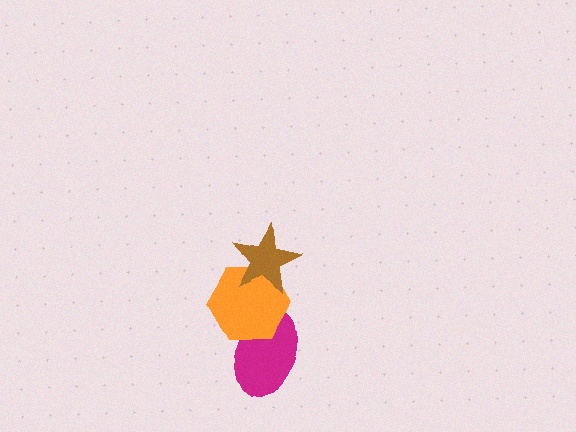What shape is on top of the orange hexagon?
The brown star is on top of the orange hexagon.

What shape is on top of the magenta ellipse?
The orange hexagon is on top of the magenta ellipse.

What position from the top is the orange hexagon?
The orange hexagon is 2nd from the top.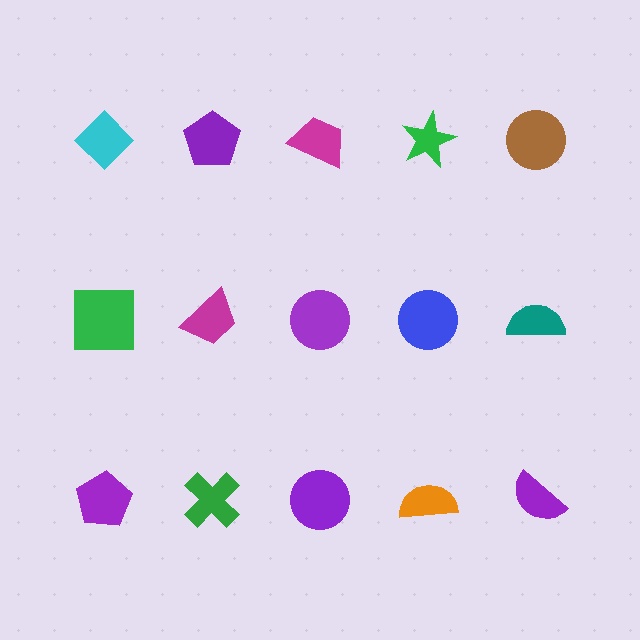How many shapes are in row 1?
5 shapes.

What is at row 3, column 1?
A purple pentagon.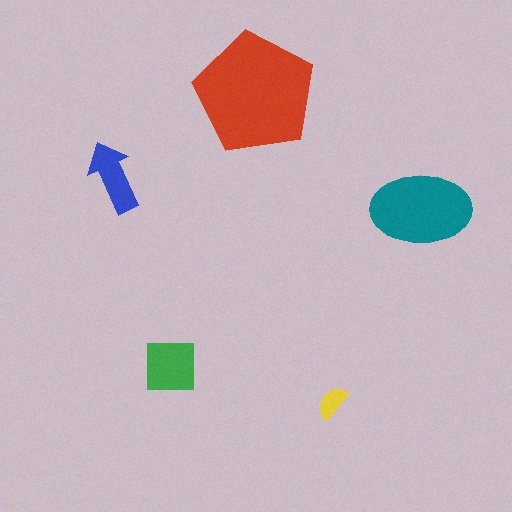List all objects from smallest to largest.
The yellow semicircle, the blue arrow, the green square, the teal ellipse, the red pentagon.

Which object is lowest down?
The yellow semicircle is bottommost.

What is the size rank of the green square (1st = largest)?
3rd.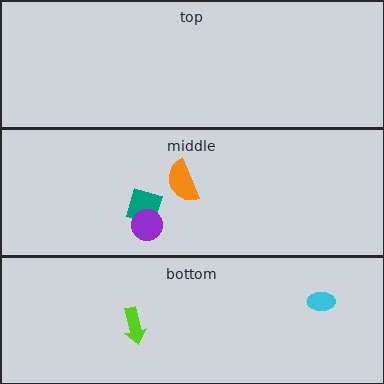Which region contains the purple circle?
The middle region.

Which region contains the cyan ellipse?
The bottom region.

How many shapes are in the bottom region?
2.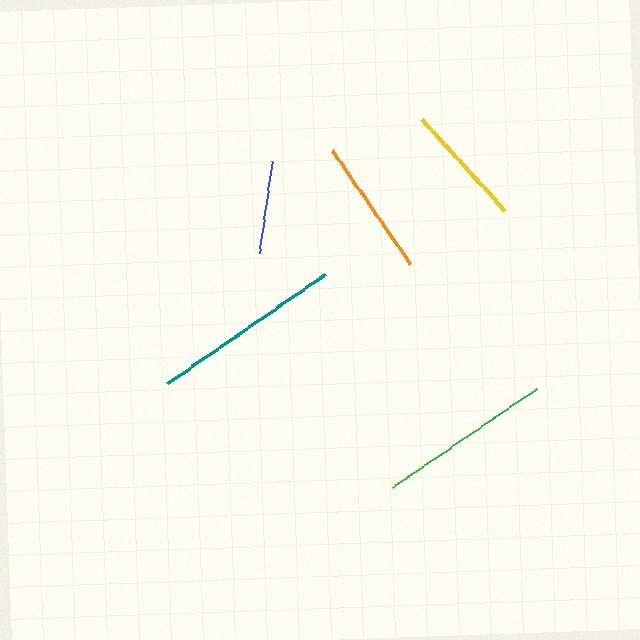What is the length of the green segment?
The green segment is approximately 176 pixels long.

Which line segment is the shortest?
The blue line is the shortest at approximately 94 pixels.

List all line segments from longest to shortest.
From longest to shortest: teal, green, orange, yellow, blue.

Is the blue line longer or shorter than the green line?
The green line is longer than the blue line.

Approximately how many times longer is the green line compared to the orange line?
The green line is approximately 1.3 times the length of the orange line.